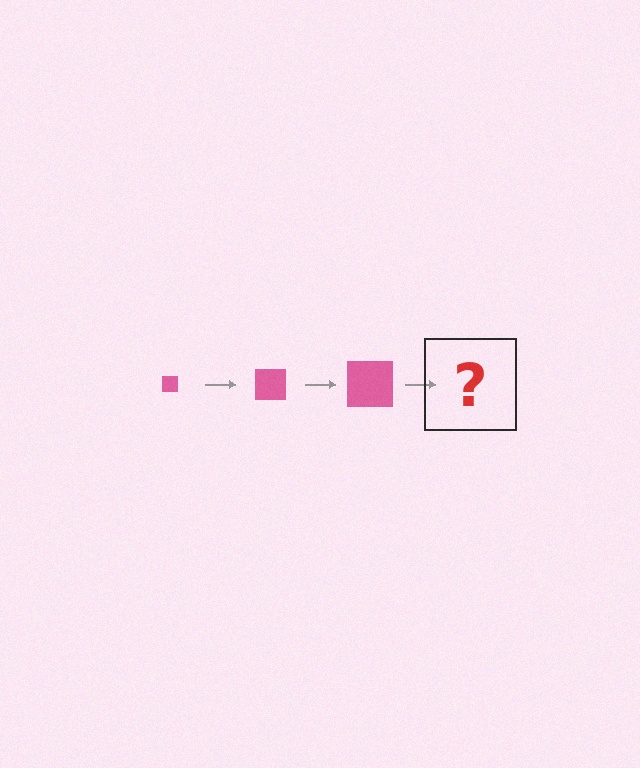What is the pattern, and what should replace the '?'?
The pattern is that the square gets progressively larger each step. The '?' should be a pink square, larger than the previous one.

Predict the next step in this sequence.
The next step is a pink square, larger than the previous one.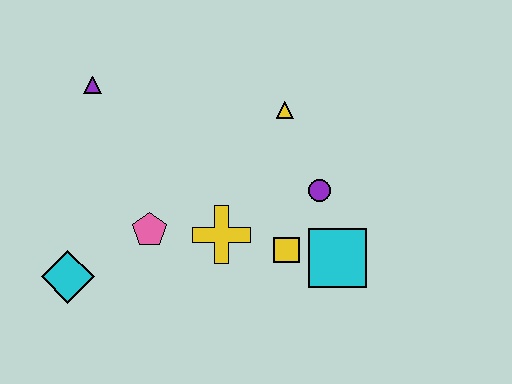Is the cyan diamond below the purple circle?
Yes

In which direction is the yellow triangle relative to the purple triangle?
The yellow triangle is to the right of the purple triangle.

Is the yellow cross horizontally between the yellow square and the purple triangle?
Yes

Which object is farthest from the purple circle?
The cyan diamond is farthest from the purple circle.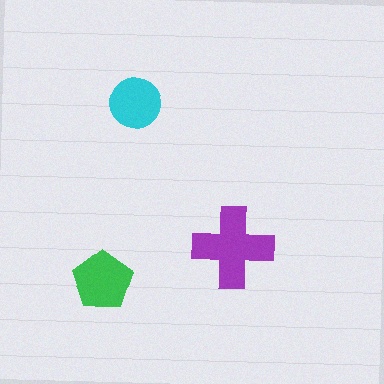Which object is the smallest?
The cyan circle.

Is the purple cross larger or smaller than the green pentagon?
Larger.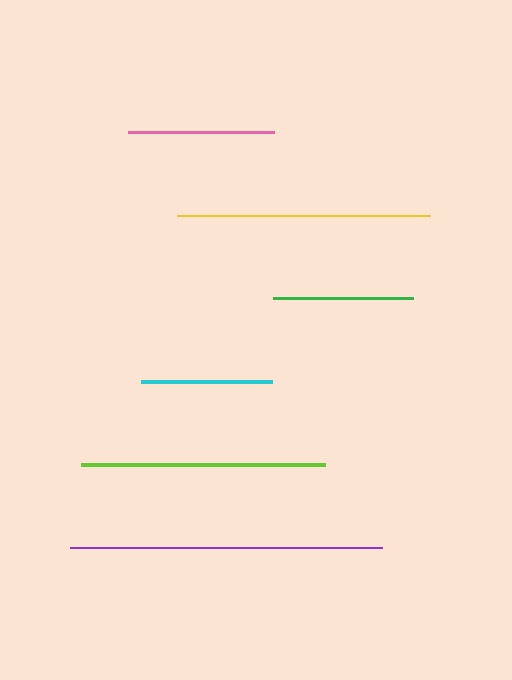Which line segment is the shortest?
The cyan line is the shortest at approximately 131 pixels.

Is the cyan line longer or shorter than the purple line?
The purple line is longer than the cyan line.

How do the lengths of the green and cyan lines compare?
The green and cyan lines are approximately the same length.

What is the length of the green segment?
The green segment is approximately 140 pixels long.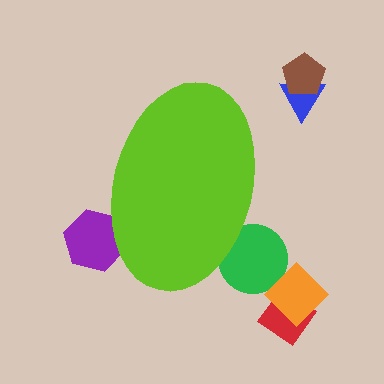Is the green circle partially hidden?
Yes, the green circle is partially hidden behind the lime ellipse.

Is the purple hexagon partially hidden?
Yes, the purple hexagon is partially hidden behind the lime ellipse.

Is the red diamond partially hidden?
No, the red diamond is fully visible.